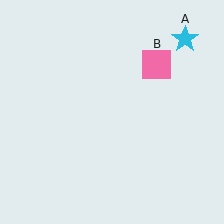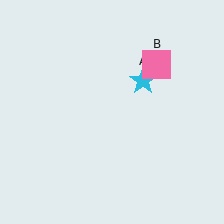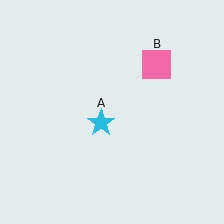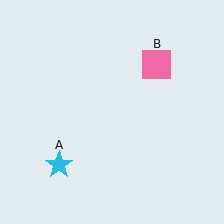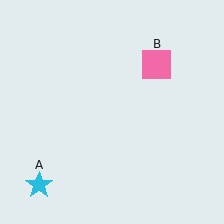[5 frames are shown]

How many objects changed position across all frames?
1 object changed position: cyan star (object A).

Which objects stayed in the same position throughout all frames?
Pink square (object B) remained stationary.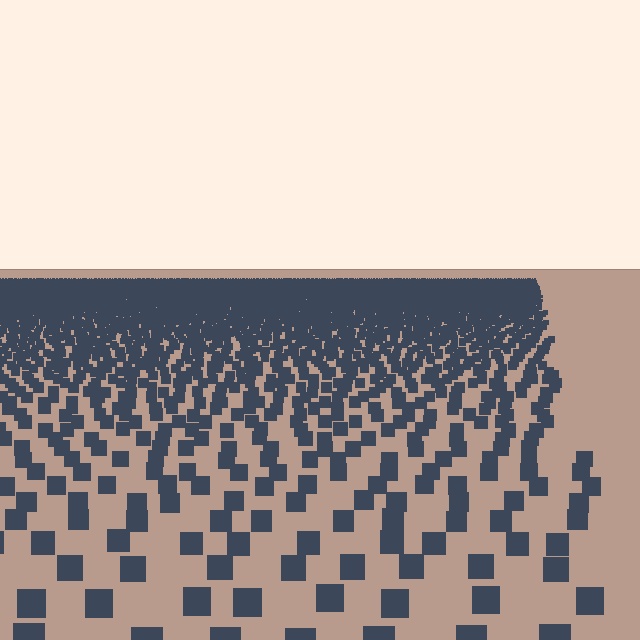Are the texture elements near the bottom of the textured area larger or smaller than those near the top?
Larger. Near the bottom, elements are closer to the viewer and appear at a bigger on-screen size.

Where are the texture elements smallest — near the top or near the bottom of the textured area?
Near the top.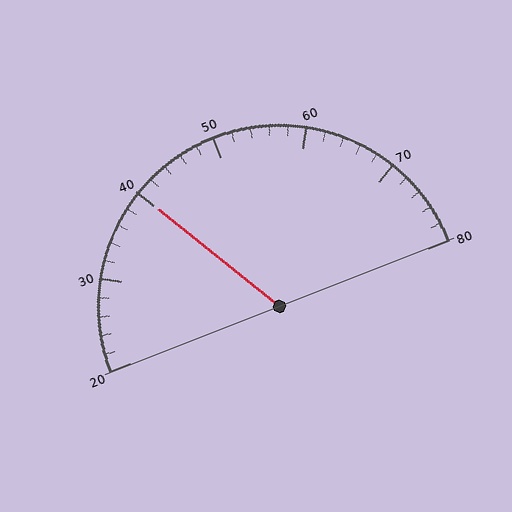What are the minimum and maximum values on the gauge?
The gauge ranges from 20 to 80.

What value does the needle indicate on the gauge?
The needle indicates approximately 40.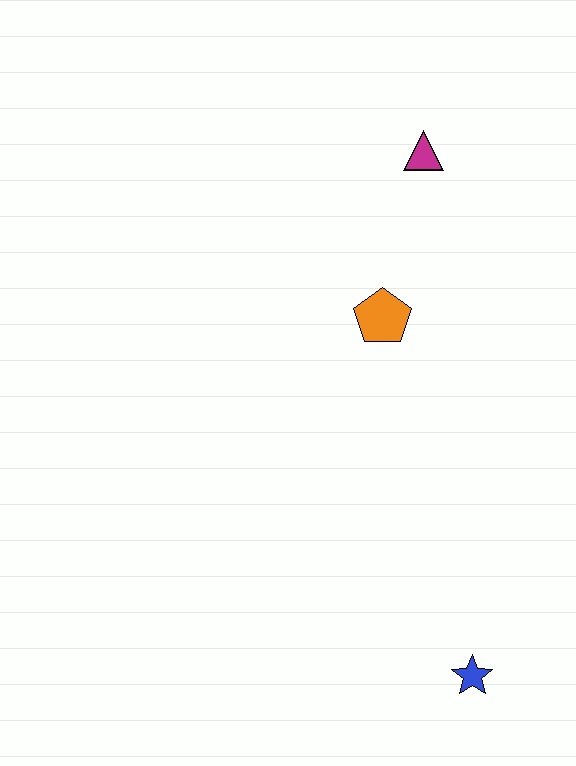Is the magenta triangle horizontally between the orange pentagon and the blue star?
Yes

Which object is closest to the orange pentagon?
The magenta triangle is closest to the orange pentagon.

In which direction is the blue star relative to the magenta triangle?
The blue star is below the magenta triangle.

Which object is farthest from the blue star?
The magenta triangle is farthest from the blue star.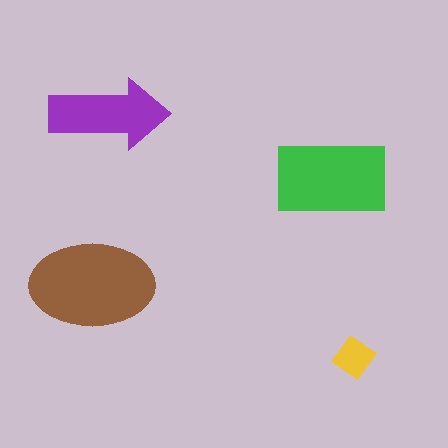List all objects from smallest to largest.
The yellow diamond, the purple arrow, the green rectangle, the brown ellipse.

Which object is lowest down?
The yellow diamond is bottommost.